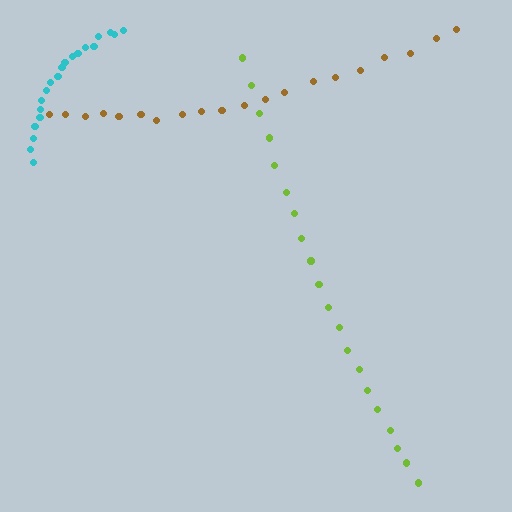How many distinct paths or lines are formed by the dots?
There are 3 distinct paths.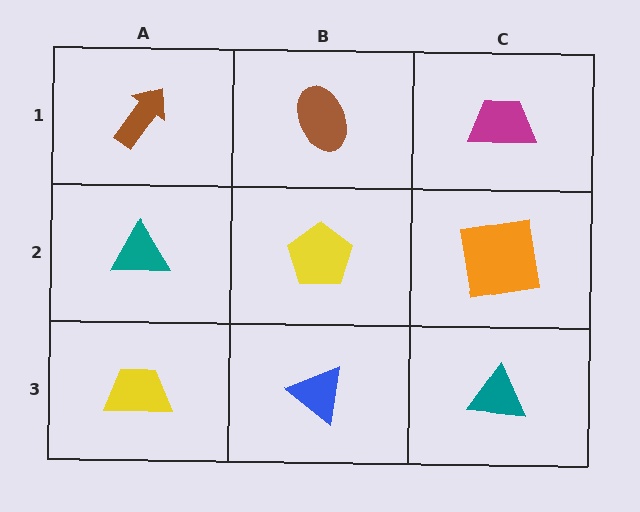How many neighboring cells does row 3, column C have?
2.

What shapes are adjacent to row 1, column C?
An orange square (row 2, column C), a brown ellipse (row 1, column B).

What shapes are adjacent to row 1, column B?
A yellow pentagon (row 2, column B), a brown arrow (row 1, column A), a magenta trapezoid (row 1, column C).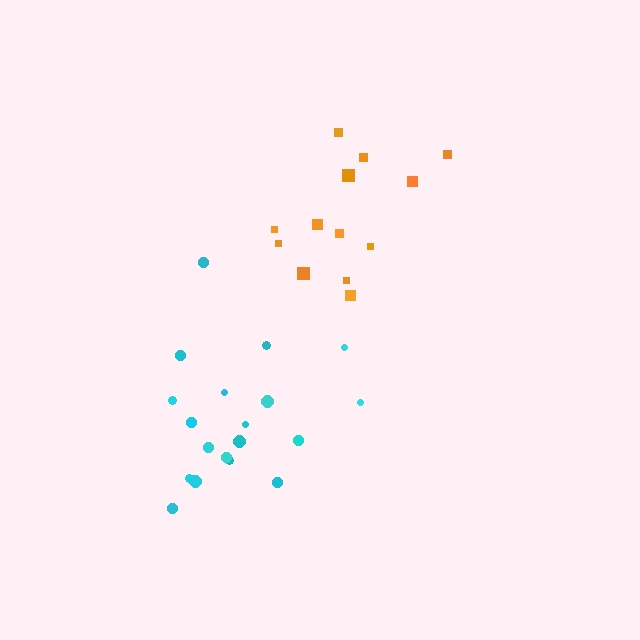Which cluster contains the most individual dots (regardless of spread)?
Cyan (19).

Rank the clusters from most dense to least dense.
cyan, orange.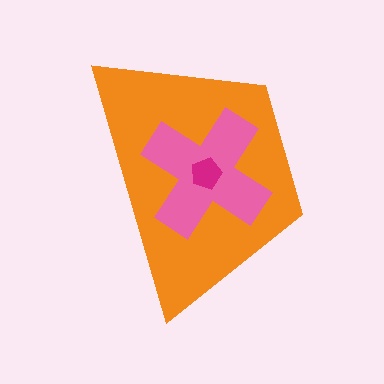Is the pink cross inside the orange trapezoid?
Yes.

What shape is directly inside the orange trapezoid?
The pink cross.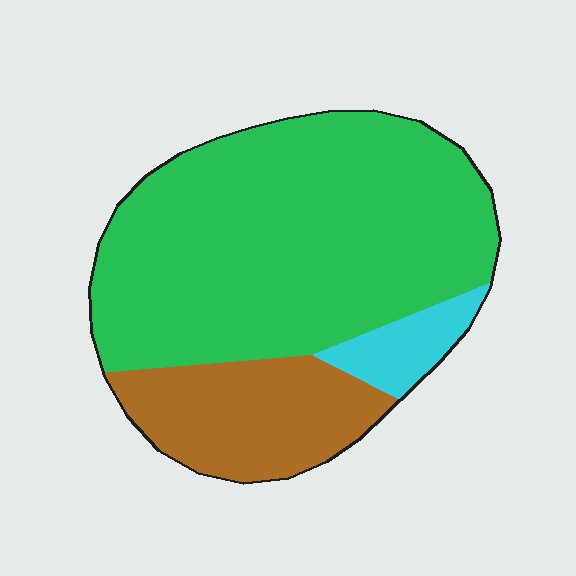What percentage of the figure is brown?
Brown takes up about one fifth (1/5) of the figure.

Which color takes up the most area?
Green, at roughly 70%.